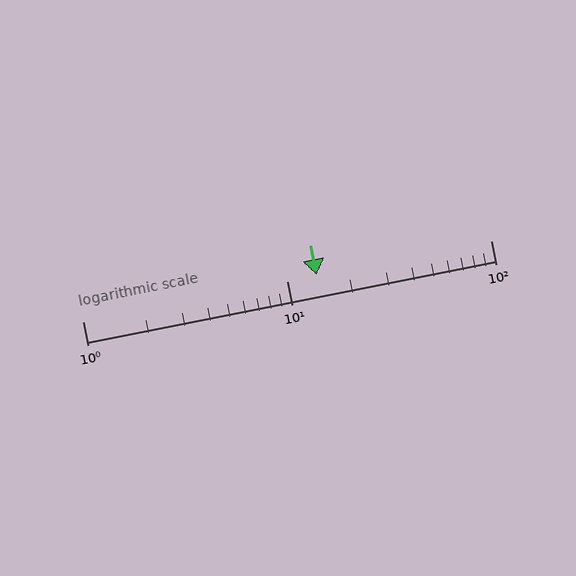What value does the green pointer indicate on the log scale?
The pointer indicates approximately 14.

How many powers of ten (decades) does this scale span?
The scale spans 2 decades, from 1 to 100.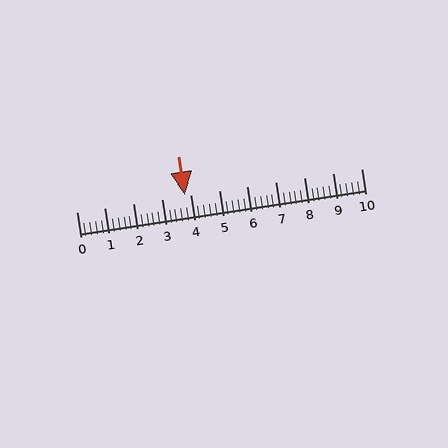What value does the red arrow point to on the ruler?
The red arrow points to approximately 3.8.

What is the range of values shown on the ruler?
The ruler shows values from 0 to 10.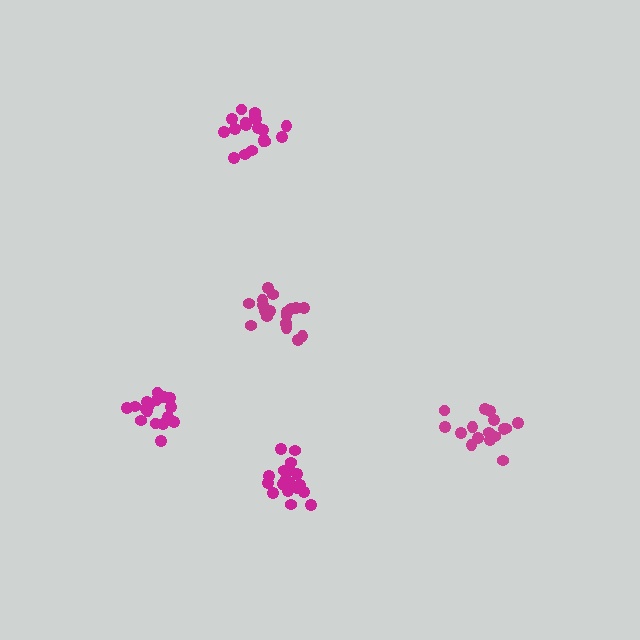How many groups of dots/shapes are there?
There are 5 groups.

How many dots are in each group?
Group 1: 16 dots, Group 2: 19 dots, Group 3: 19 dots, Group 4: 18 dots, Group 5: 19 dots (91 total).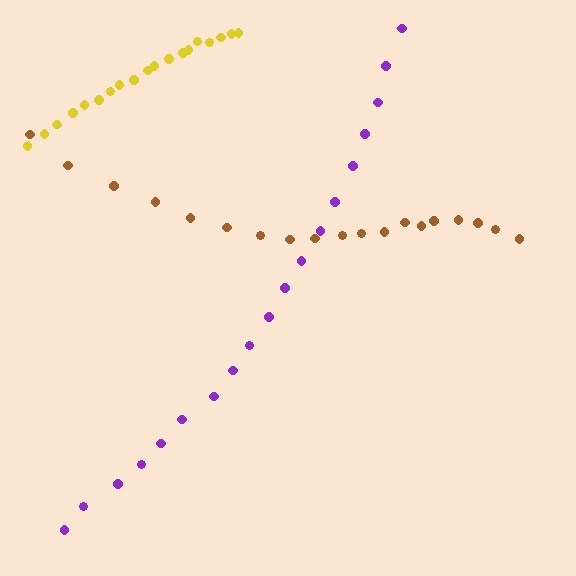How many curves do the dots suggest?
There are 3 distinct paths.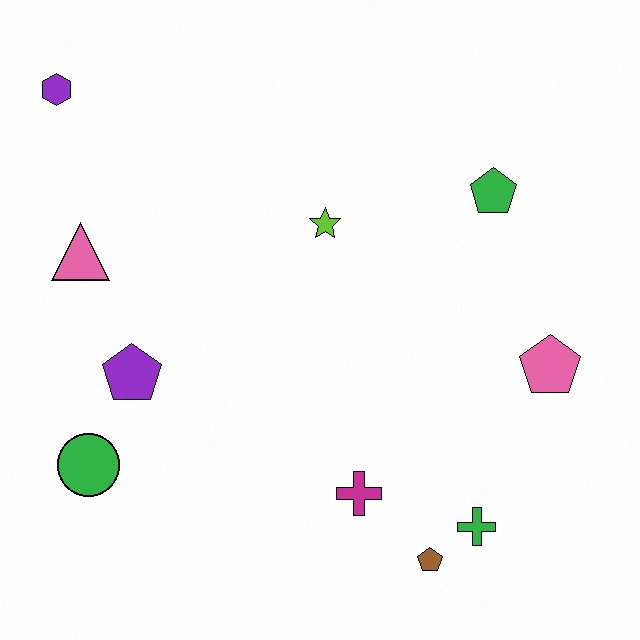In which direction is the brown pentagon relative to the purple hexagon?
The brown pentagon is below the purple hexagon.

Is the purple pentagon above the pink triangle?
No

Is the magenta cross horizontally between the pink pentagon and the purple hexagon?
Yes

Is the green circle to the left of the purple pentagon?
Yes